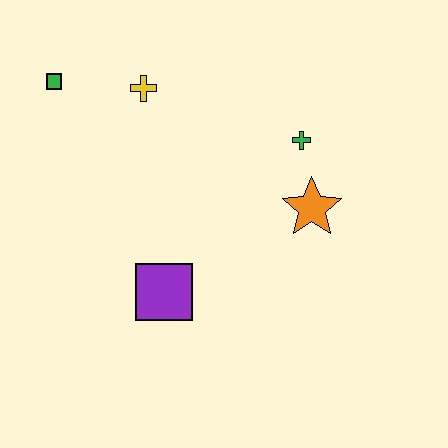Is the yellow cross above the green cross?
Yes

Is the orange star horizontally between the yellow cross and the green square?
No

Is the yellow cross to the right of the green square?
Yes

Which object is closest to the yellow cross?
The green square is closest to the yellow cross.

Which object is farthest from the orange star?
The green square is farthest from the orange star.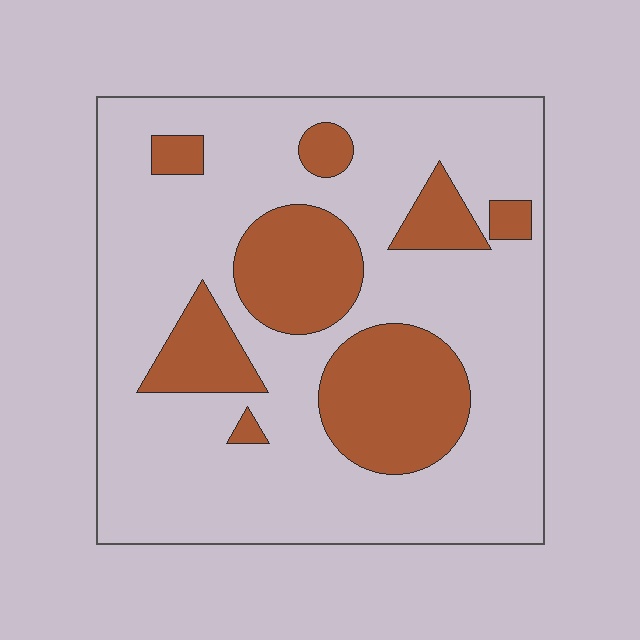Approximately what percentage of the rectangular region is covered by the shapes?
Approximately 25%.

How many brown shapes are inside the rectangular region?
8.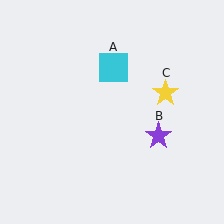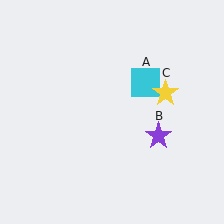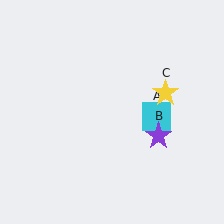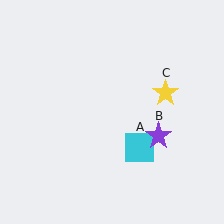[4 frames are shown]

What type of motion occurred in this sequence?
The cyan square (object A) rotated clockwise around the center of the scene.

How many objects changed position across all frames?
1 object changed position: cyan square (object A).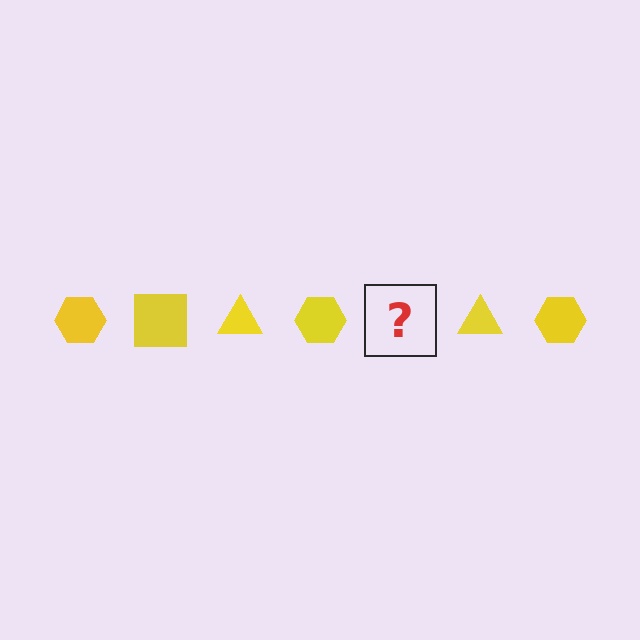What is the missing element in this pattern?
The missing element is a yellow square.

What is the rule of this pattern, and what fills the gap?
The rule is that the pattern cycles through hexagon, square, triangle shapes in yellow. The gap should be filled with a yellow square.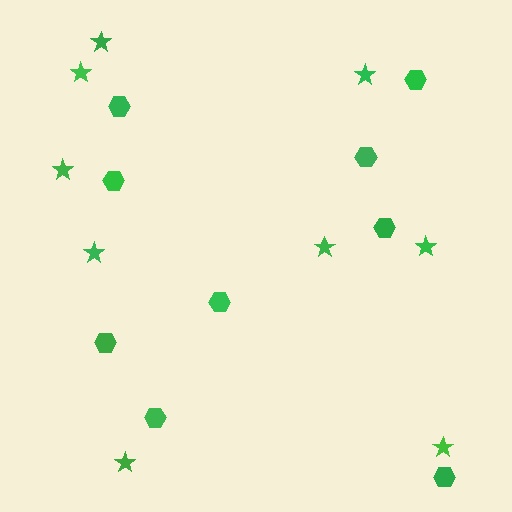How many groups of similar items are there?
There are 2 groups: one group of stars (9) and one group of hexagons (9).